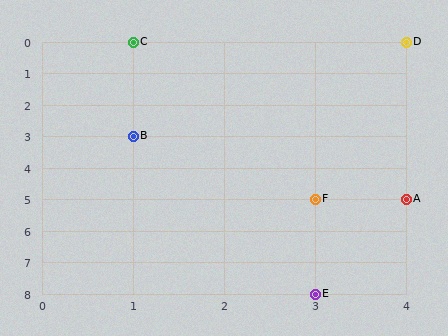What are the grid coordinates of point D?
Point D is at grid coordinates (4, 0).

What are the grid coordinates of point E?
Point E is at grid coordinates (3, 8).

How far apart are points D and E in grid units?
Points D and E are 1 column and 8 rows apart (about 8.1 grid units diagonally).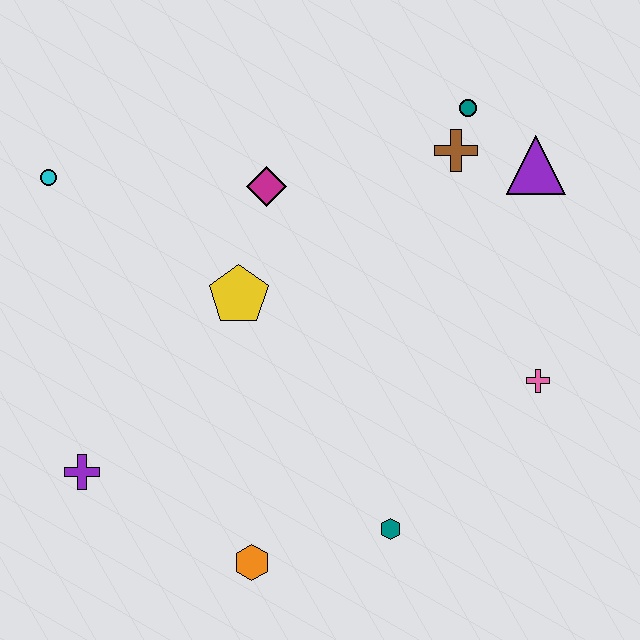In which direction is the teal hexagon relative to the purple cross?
The teal hexagon is to the right of the purple cross.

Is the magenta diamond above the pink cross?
Yes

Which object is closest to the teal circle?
The brown cross is closest to the teal circle.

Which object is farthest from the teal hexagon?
The cyan circle is farthest from the teal hexagon.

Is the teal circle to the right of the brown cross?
Yes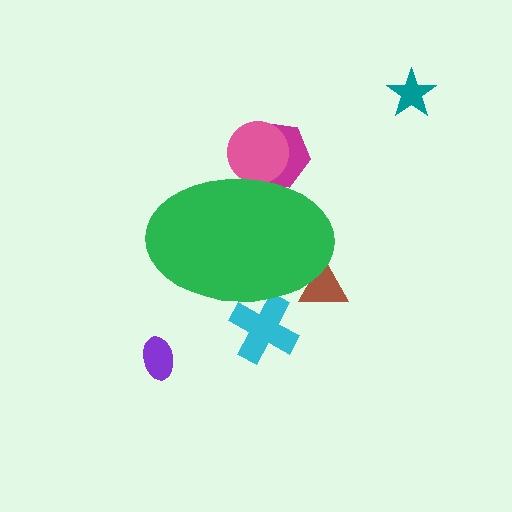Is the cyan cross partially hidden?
Yes, the cyan cross is partially hidden behind the green ellipse.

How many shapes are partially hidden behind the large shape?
4 shapes are partially hidden.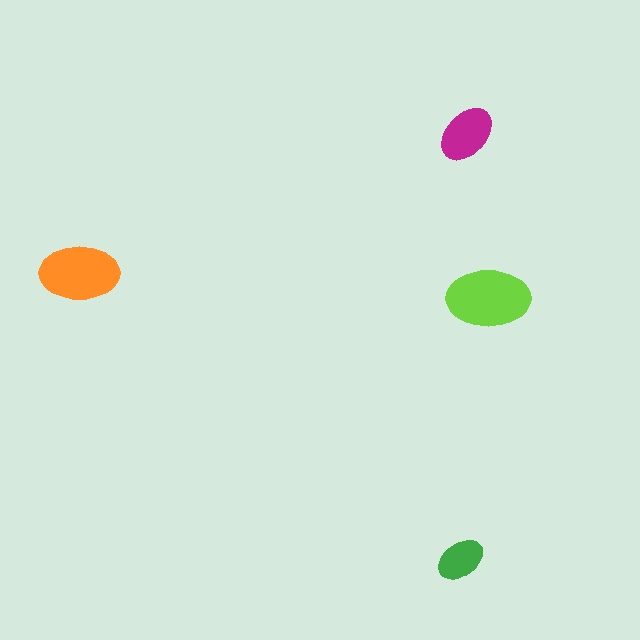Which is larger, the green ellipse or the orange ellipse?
The orange one.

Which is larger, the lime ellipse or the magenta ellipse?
The lime one.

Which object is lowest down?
The green ellipse is bottommost.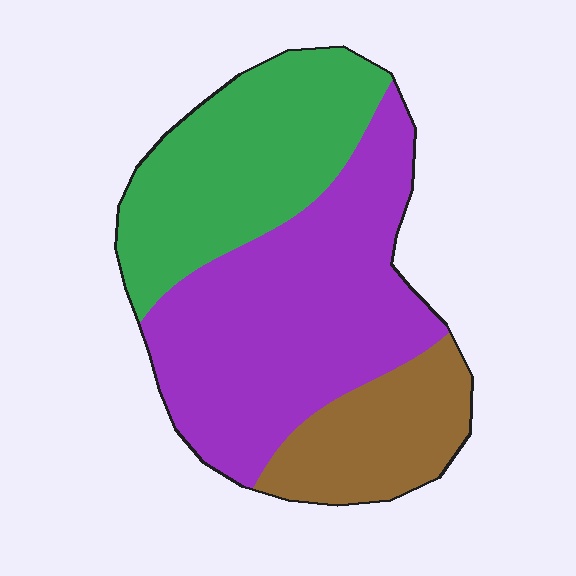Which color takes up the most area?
Purple, at roughly 50%.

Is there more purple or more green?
Purple.